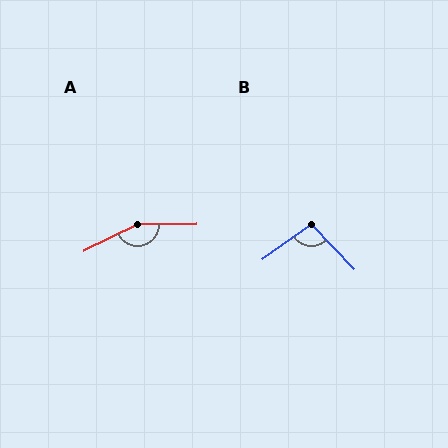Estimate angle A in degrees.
Approximately 154 degrees.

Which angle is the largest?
A, at approximately 154 degrees.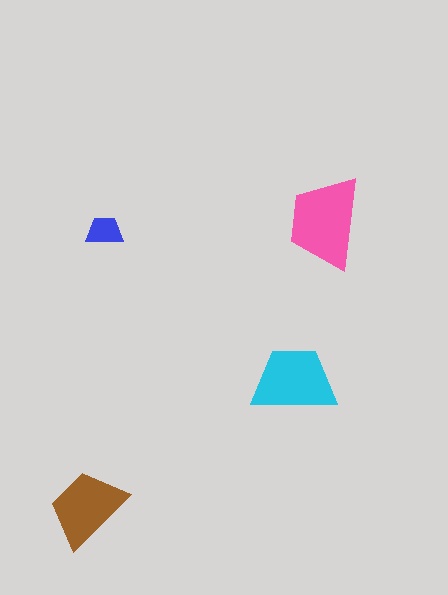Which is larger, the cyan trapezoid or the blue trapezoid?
The cyan one.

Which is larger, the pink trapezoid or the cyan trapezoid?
The pink one.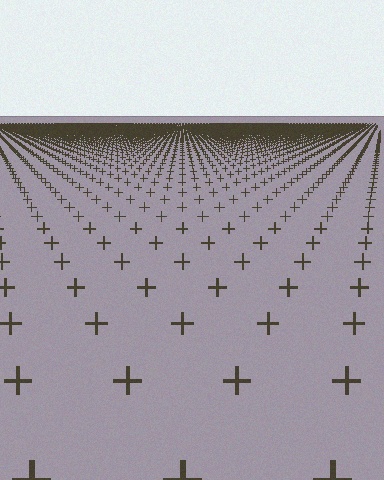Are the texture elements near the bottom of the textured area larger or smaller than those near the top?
Larger. Near the bottom, elements are closer to the viewer and appear at a bigger on-screen size.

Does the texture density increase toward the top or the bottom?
Density increases toward the top.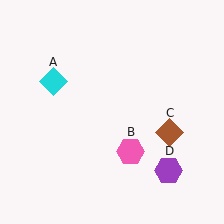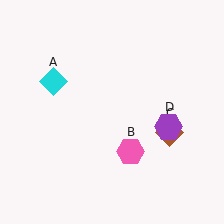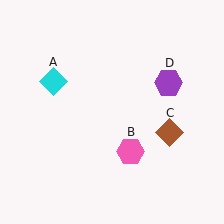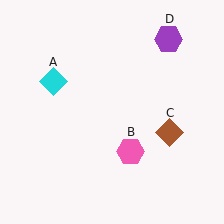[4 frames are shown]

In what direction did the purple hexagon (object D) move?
The purple hexagon (object D) moved up.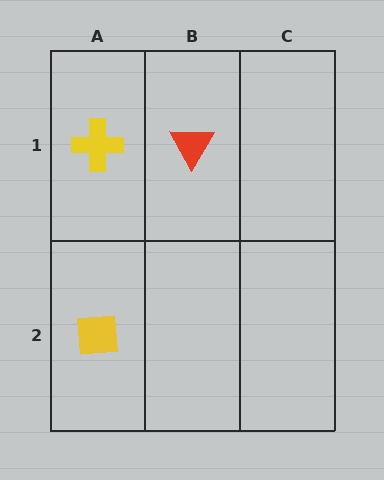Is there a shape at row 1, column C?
No, that cell is empty.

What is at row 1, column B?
A red triangle.